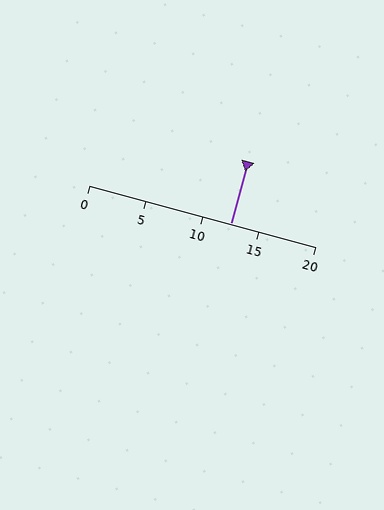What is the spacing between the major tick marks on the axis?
The major ticks are spaced 5 apart.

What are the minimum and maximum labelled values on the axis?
The axis runs from 0 to 20.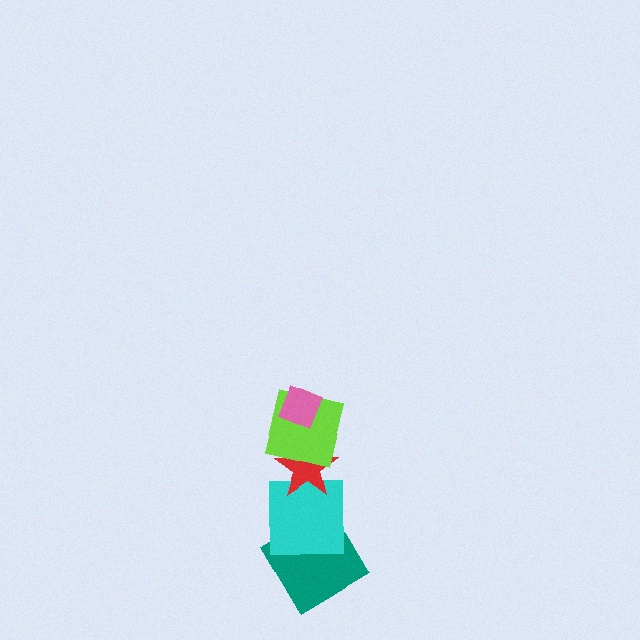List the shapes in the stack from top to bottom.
From top to bottom: the pink diamond, the lime square, the red star, the cyan square, the teal diamond.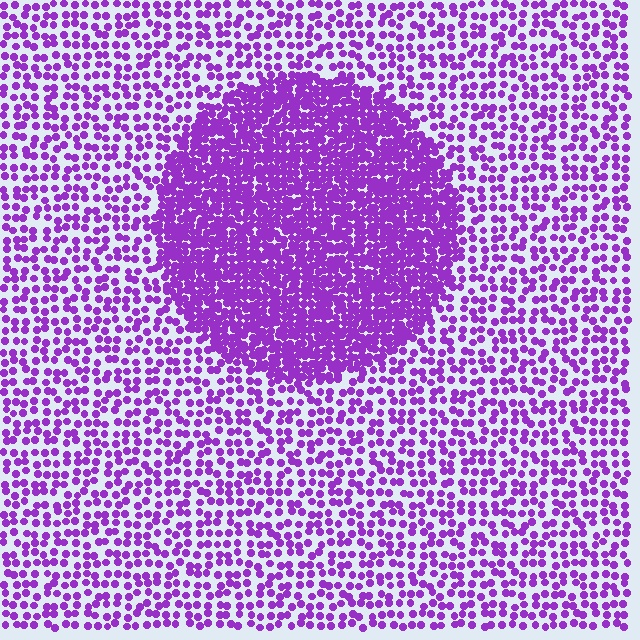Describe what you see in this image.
The image contains small purple elements arranged at two different densities. A circle-shaped region is visible where the elements are more densely packed than the surrounding area.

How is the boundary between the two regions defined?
The boundary is defined by a change in element density (approximately 2.4x ratio). All elements are the same color, size, and shape.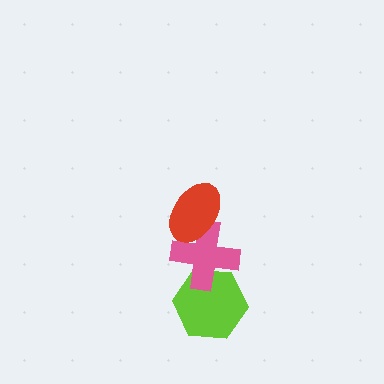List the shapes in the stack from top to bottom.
From top to bottom: the red ellipse, the pink cross, the lime hexagon.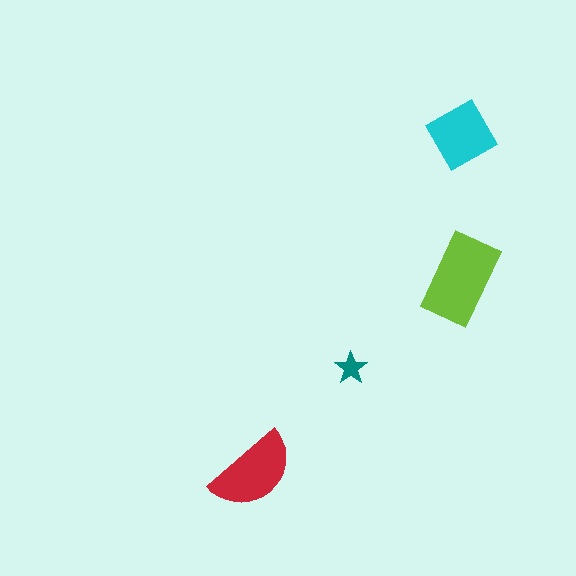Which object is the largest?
The lime rectangle.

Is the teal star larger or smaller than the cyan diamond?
Smaller.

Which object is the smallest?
The teal star.